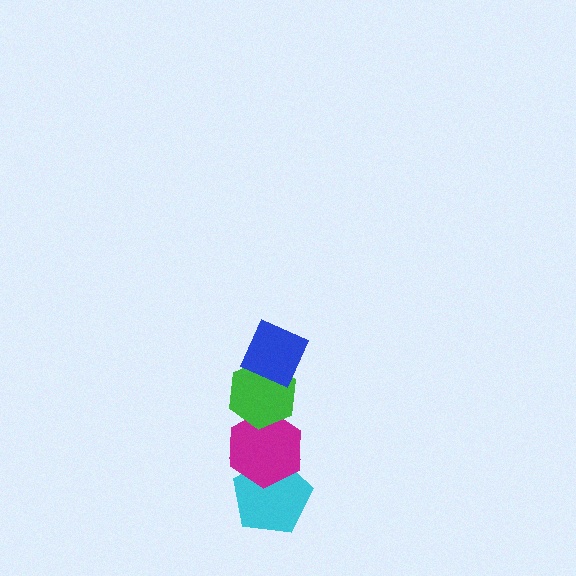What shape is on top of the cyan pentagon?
The magenta hexagon is on top of the cyan pentagon.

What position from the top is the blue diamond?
The blue diamond is 1st from the top.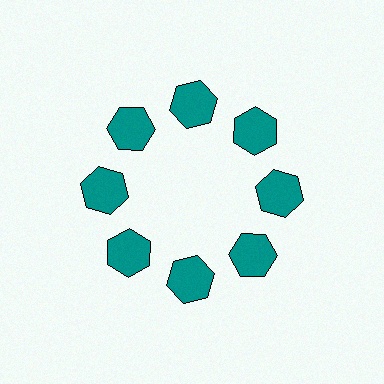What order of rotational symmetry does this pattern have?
This pattern has 8-fold rotational symmetry.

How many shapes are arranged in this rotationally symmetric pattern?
There are 8 shapes, arranged in 8 groups of 1.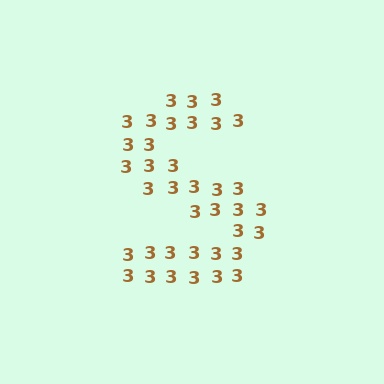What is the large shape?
The large shape is the letter S.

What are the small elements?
The small elements are digit 3's.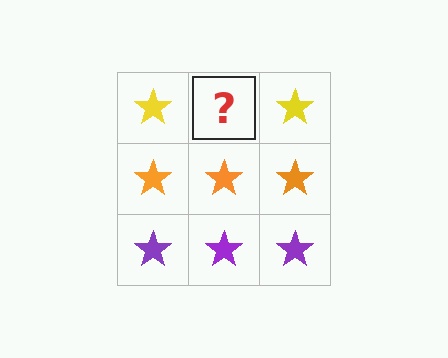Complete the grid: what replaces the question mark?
The question mark should be replaced with a yellow star.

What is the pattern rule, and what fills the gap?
The rule is that each row has a consistent color. The gap should be filled with a yellow star.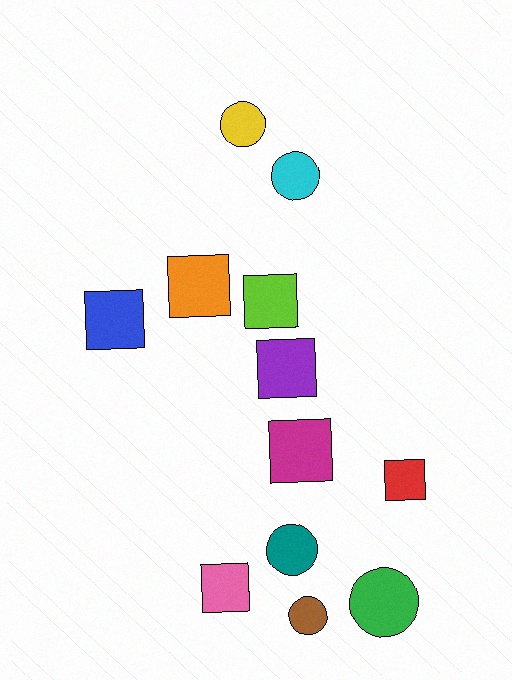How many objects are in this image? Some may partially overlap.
There are 12 objects.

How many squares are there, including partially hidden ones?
There are 7 squares.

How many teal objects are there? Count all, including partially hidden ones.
There is 1 teal object.